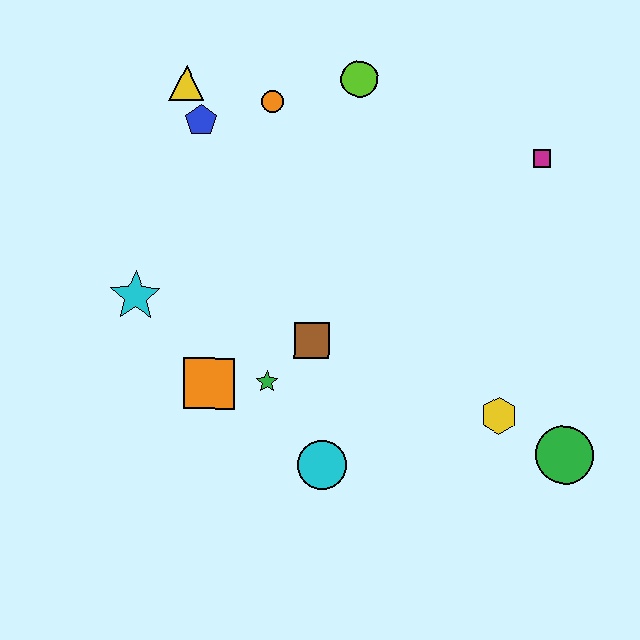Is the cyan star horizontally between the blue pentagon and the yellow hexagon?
No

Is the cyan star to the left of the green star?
Yes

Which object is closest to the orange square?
The green star is closest to the orange square.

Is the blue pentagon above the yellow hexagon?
Yes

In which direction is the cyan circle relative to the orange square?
The cyan circle is to the right of the orange square.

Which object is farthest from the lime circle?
The green circle is farthest from the lime circle.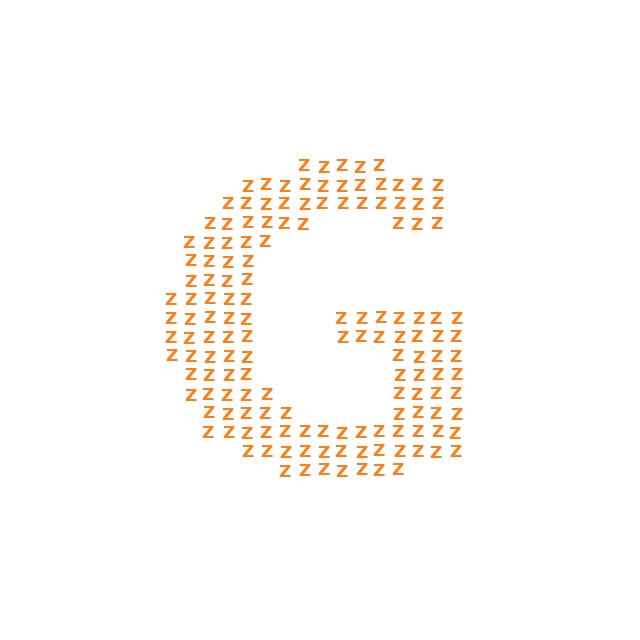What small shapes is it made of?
It is made of small letter Z's.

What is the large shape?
The large shape is the letter G.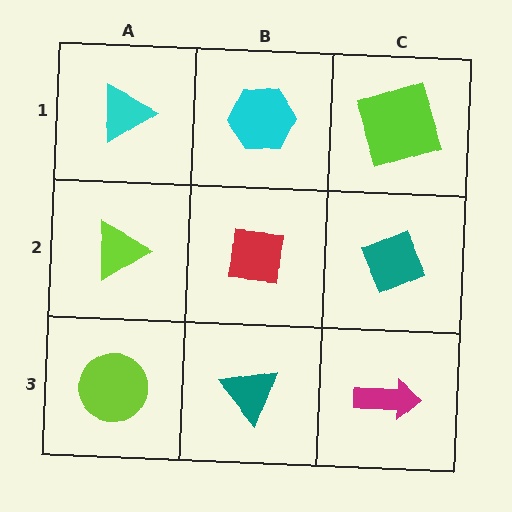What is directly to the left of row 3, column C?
A teal triangle.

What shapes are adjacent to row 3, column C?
A teal diamond (row 2, column C), a teal triangle (row 3, column B).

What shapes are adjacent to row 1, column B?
A red square (row 2, column B), a cyan triangle (row 1, column A), a lime square (row 1, column C).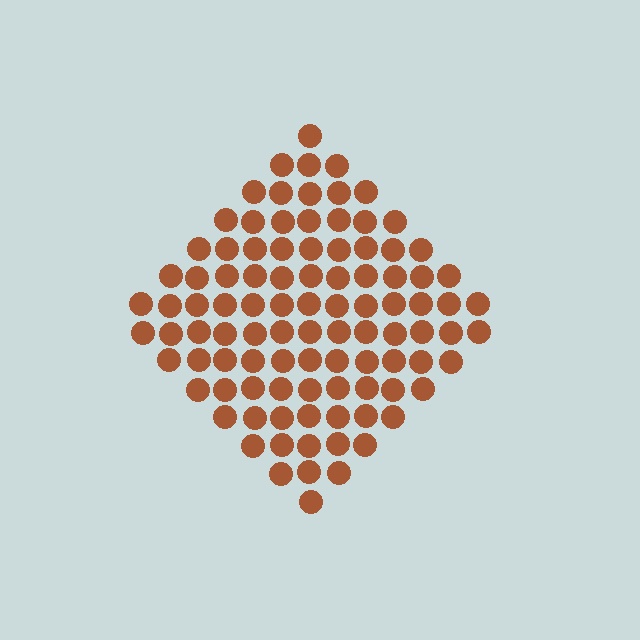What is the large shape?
The large shape is a diamond.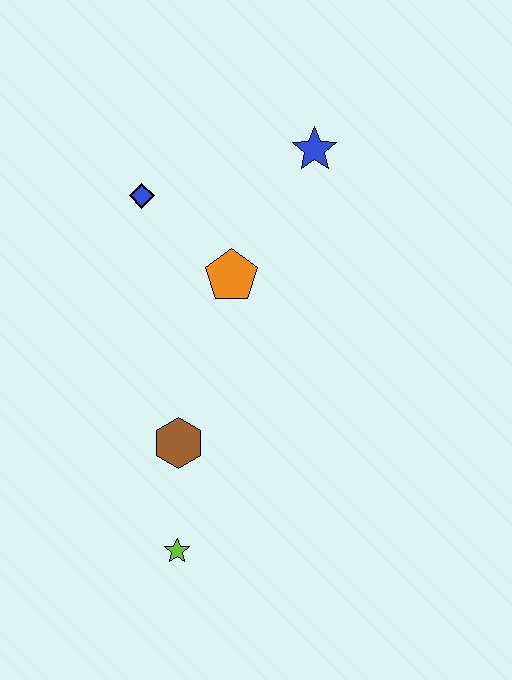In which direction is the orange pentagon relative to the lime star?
The orange pentagon is above the lime star.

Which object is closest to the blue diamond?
The orange pentagon is closest to the blue diamond.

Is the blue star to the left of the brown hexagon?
No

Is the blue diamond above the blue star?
No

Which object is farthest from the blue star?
The lime star is farthest from the blue star.